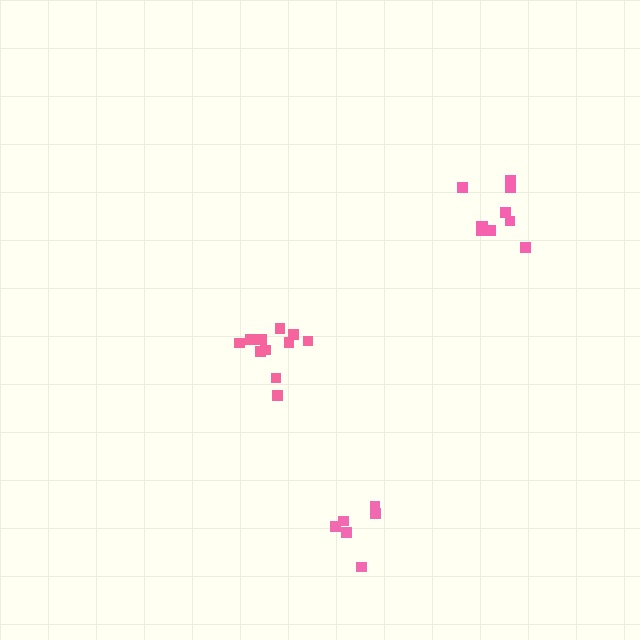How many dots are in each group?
Group 1: 10 dots, Group 2: 12 dots, Group 3: 6 dots (28 total).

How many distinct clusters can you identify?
There are 3 distinct clusters.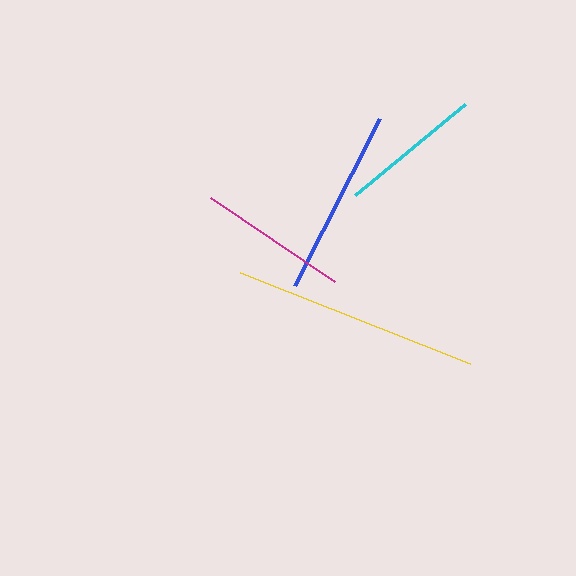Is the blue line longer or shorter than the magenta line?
The blue line is longer than the magenta line.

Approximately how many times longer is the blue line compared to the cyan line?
The blue line is approximately 1.3 times the length of the cyan line.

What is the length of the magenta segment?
The magenta segment is approximately 150 pixels long.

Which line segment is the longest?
The yellow line is the longest at approximately 247 pixels.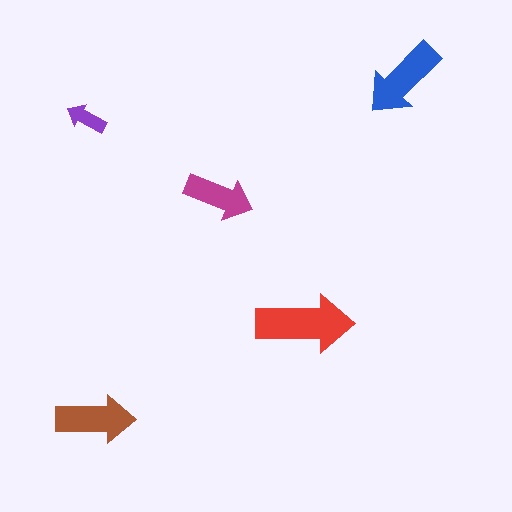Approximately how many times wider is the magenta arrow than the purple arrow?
About 1.5 times wider.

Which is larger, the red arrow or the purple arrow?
The red one.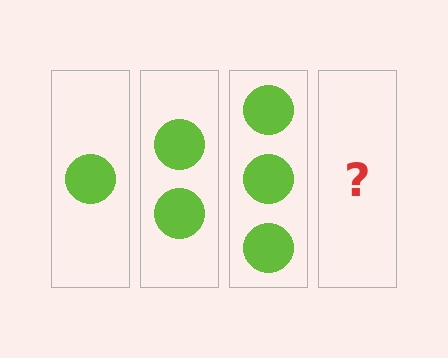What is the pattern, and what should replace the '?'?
The pattern is that each step adds one more circle. The '?' should be 4 circles.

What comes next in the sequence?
The next element should be 4 circles.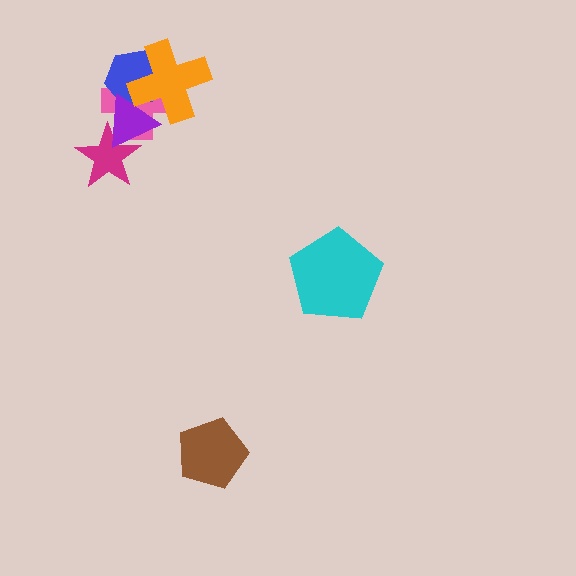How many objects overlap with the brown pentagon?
0 objects overlap with the brown pentagon.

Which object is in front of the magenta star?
The purple triangle is in front of the magenta star.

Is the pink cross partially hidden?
Yes, it is partially covered by another shape.